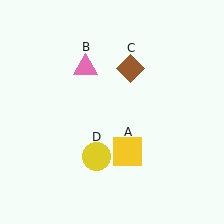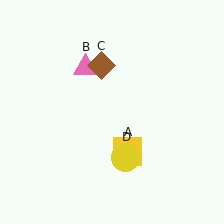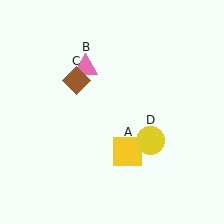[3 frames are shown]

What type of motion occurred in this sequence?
The brown diamond (object C), yellow circle (object D) rotated counterclockwise around the center of the scene.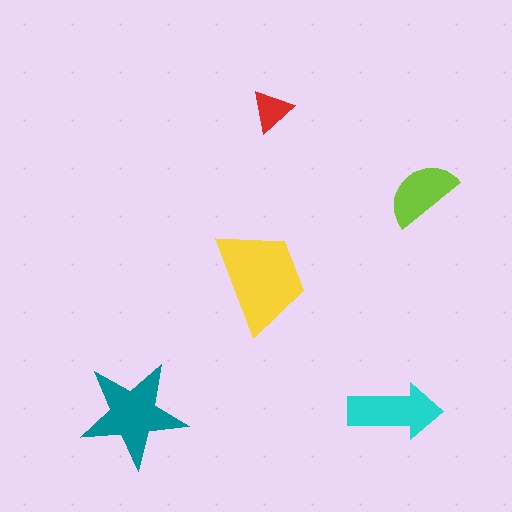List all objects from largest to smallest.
The yellow trapezoid, the teal star, the cyan arrow, the lime semicircle, the red triangle.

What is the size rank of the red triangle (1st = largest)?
5th.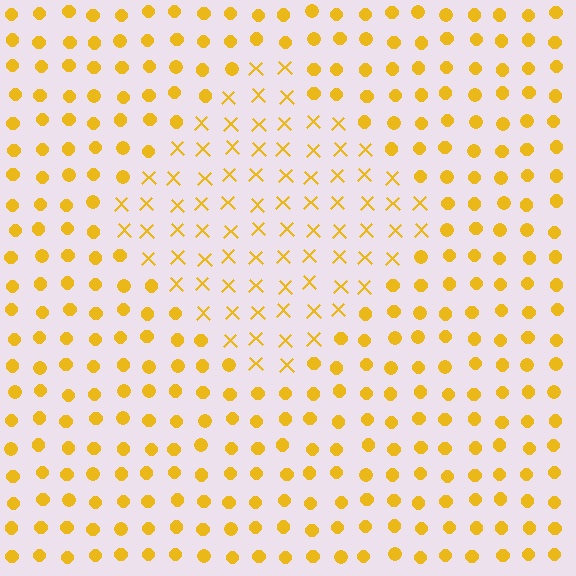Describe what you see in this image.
The image is filled with small yellow elements arranged in a uniform grid. A diamond-shaped region contains X marks, while the surrounding area contains circles. The boundary is defined purely by the change in element shape.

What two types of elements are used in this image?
The image uses X marks inside the diamond region and circles outside it.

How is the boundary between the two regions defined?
The boundary is defined by a change in element shape: X marks inside vs. circles outside. All elements share the same color and spacing.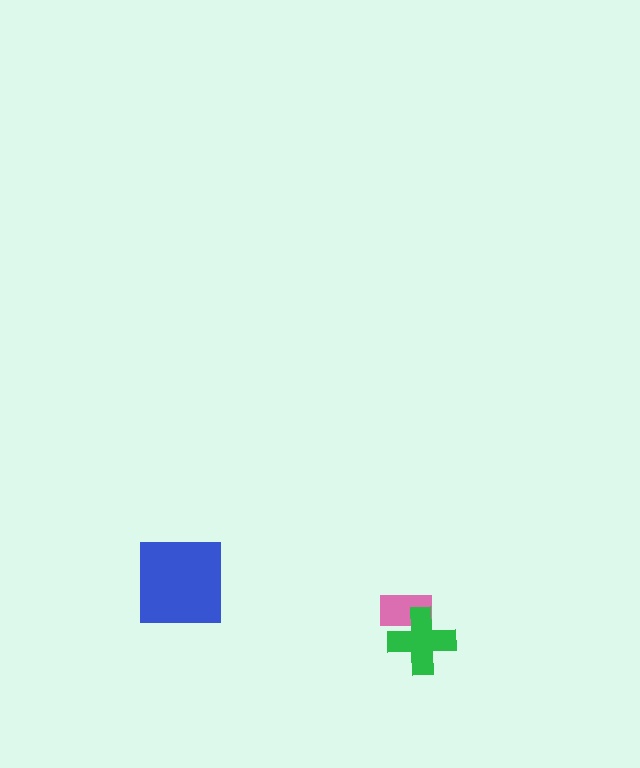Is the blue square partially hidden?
No, no other shape covers it.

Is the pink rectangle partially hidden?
Yes, it is partially covered by another shape.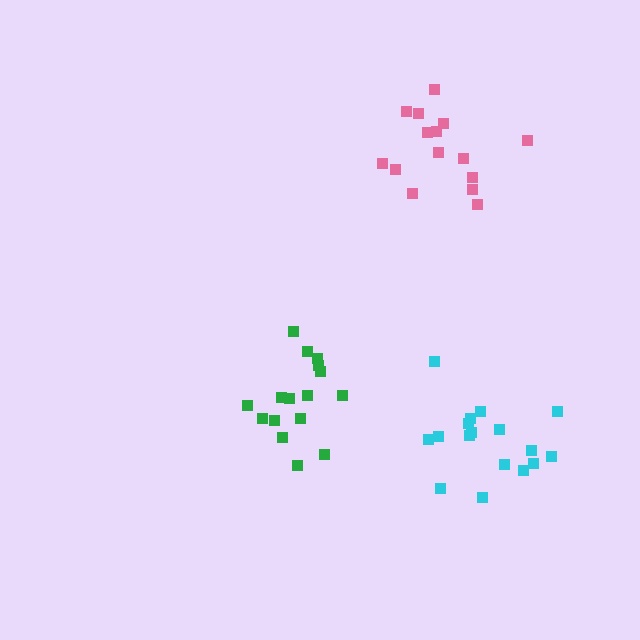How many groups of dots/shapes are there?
There are 3 groups.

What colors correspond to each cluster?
The clusters are colored: green, pink, cyan.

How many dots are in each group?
Group 1: 16 dots, Group 2: 15 dots, Group 3: 17 dots (48 total).